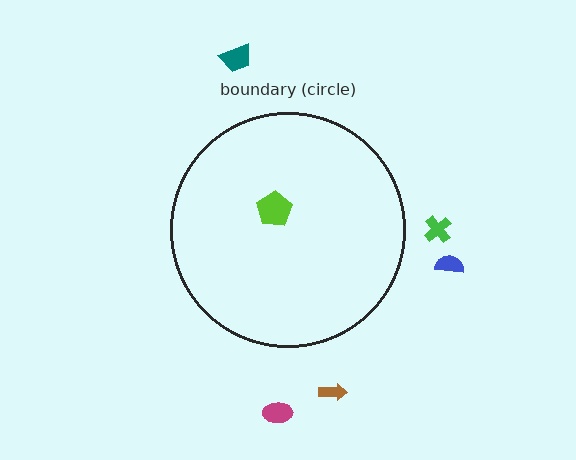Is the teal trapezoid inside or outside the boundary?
Outside.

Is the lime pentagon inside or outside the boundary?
Inside.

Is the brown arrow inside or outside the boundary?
Outside.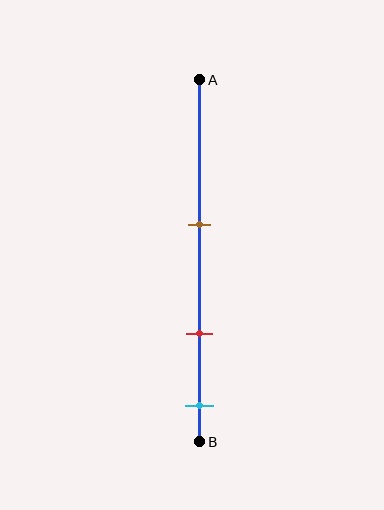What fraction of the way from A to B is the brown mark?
The brown mark is approximately 40% (0.4) of the way from A to B.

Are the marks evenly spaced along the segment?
Yes, the marks are approximately evenly spaced.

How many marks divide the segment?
There are 3 marks dividing the segment.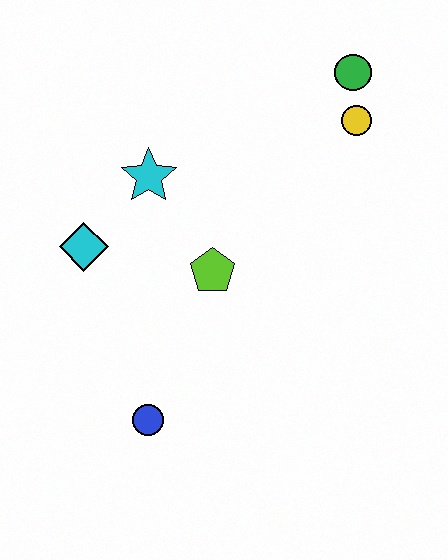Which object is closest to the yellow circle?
The green circle is closest to the yellow circle.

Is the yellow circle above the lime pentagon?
Yes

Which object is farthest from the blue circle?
The green circle is farthest from the blue circle.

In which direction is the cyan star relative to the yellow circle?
The cyan star is to the left of the yellow circle.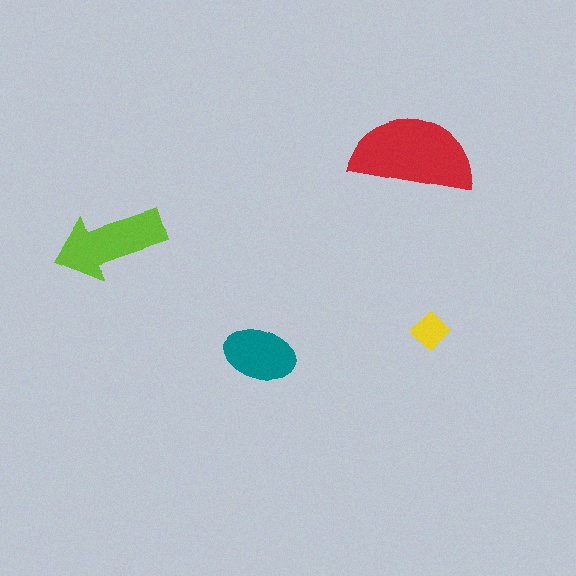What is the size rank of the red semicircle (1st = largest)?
1st.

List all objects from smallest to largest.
The yellow diamond, the teal ellipse, the lime arrow, the red semicircle.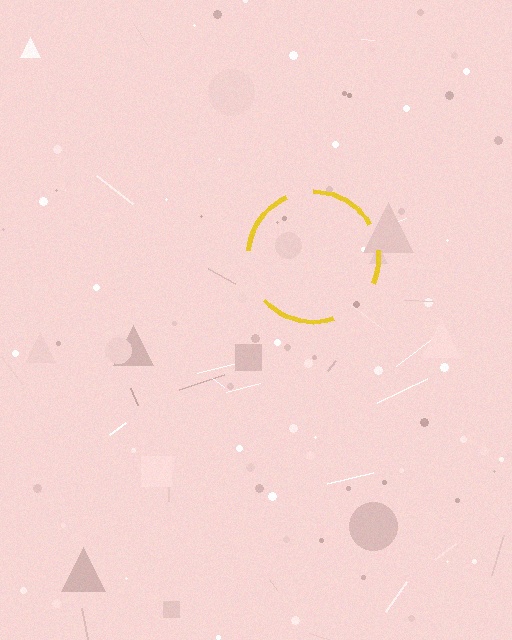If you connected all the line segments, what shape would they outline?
They would outline a circle.